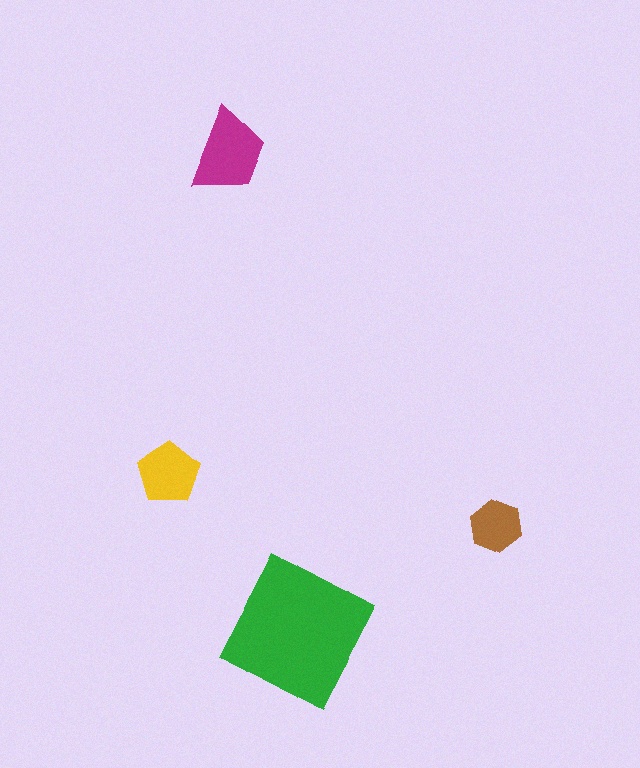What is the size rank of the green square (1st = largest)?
1st.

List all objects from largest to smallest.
The green square, the magenta trapezoid, the yellow pentagon, the brown hexagon.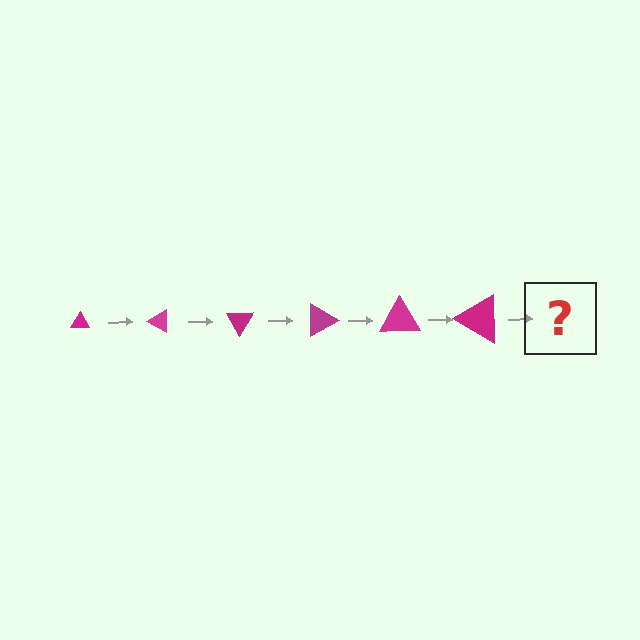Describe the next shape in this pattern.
It should be a triangle, larger than the previous one and rotated 180 degrees from the start.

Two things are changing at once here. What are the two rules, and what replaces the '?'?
The two rules are that the triangle grows larger each step and it rotates 30 degrees each step. The '?' should be a triangle, larger than the previous one and rotated 180 degrees from the start.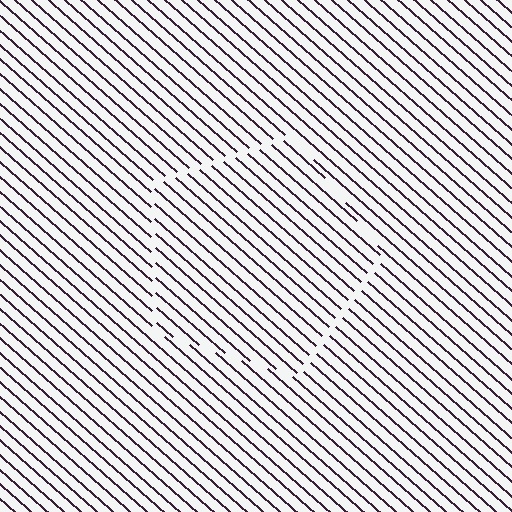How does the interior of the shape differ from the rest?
The interior of the shape contains the same grating, shifted by half a period — the contour is defined by the phase discontinuity where line-ends from the inner and outer gratings abut.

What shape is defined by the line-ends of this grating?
An illusory pentagon. The interior of the shape contains the same grating, shifted by half a period — the contour is defined by the phase discontinuity where line-ends from the inner and outer gratings abut.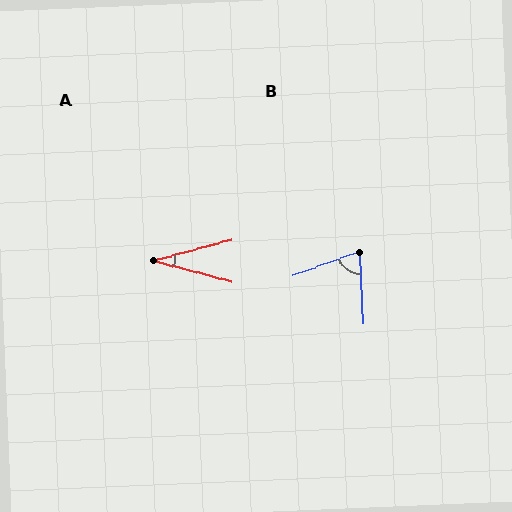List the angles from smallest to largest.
A (30°), B (73°).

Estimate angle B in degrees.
Approximately 73 degrees.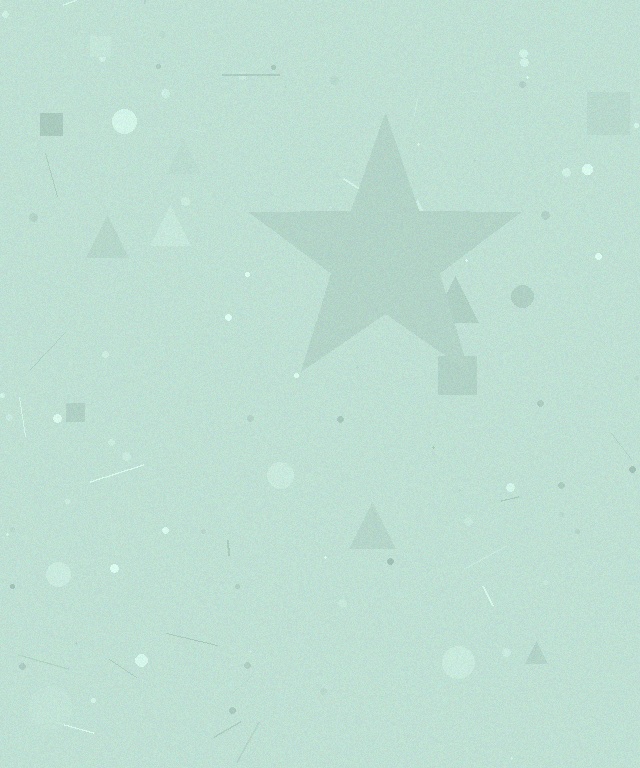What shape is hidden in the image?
A star is hidden in the image.